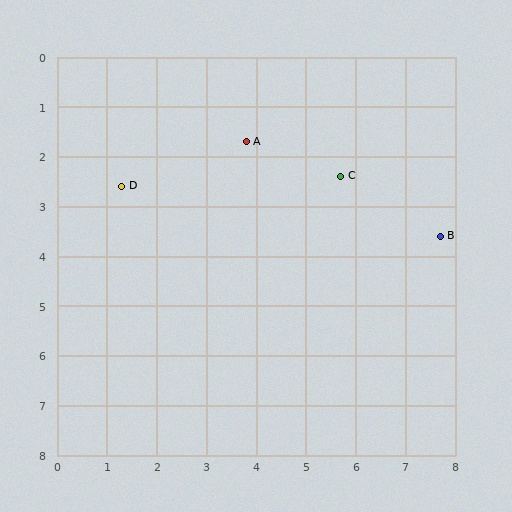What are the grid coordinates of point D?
Point D is at approximately (1.3, 2.6).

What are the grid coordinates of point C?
Point C is at approximately (5.7, 2.4).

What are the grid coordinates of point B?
Point B is at approximately (7.7, 3.6).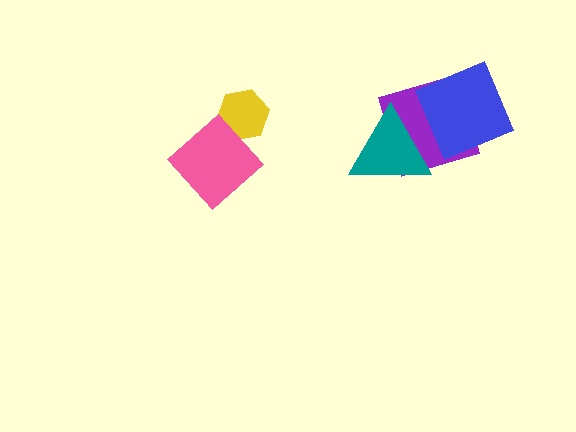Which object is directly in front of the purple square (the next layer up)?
The teal triangle is directly in front of the purple square.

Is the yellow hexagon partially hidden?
Yes, it is partially covered by another shape.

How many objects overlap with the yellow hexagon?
1 object overlaps with the yellow hexagon.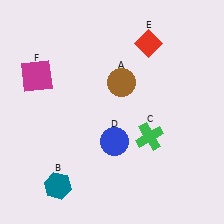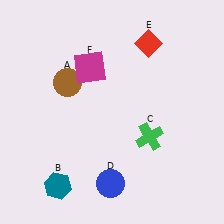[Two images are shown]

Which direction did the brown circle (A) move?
The brown circle (A) moved left.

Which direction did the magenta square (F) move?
The magenta square (F) moved right.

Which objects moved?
The objects that moved are: the brown circle (A), the blue circle (D), the magenta square (F).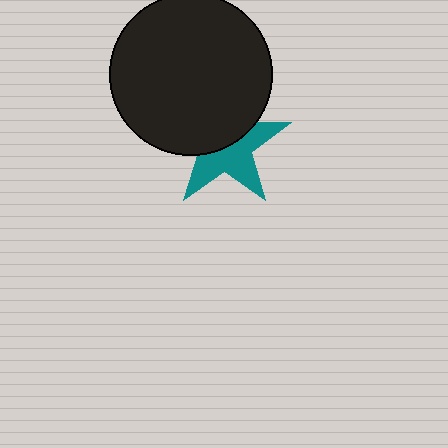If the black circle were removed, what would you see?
You would see the complete teal star.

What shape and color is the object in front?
The object in front is a black circle.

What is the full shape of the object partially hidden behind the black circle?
The partially hidden object is a teal star.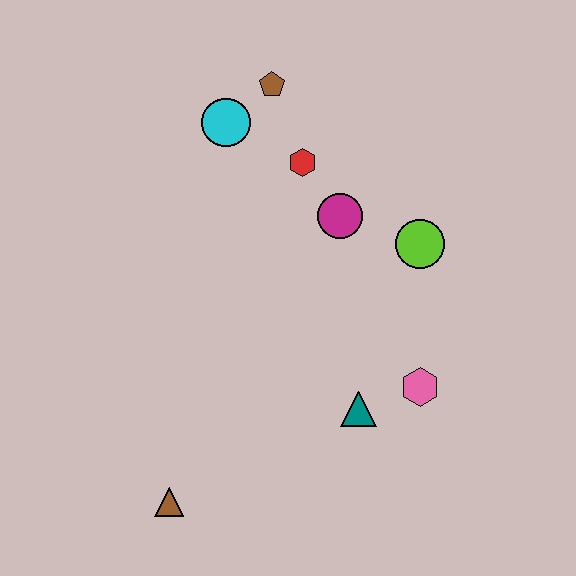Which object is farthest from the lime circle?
The brown triangle is farthest from the lime circle.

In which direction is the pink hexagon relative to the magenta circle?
The pink hexagon is below the magenta circle.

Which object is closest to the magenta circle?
The red hexagon is closest to the magenta circle.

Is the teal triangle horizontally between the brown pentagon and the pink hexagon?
Yes